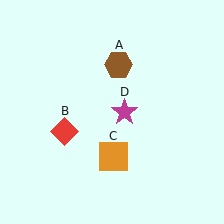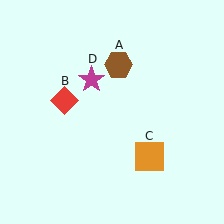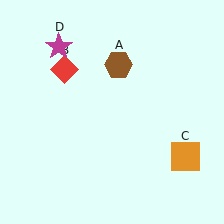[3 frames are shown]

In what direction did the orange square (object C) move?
The orange square (object C) moved right.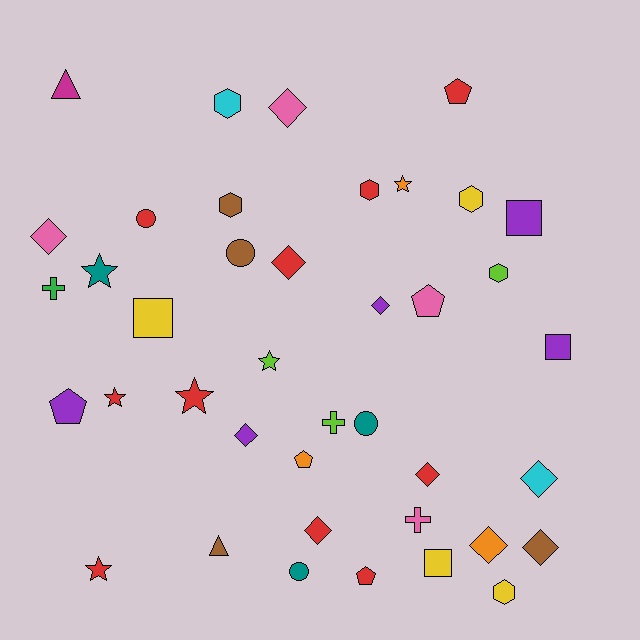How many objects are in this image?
There are 40 objects.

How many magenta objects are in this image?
There is 1 magenta object.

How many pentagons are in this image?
There are 5 pentagons.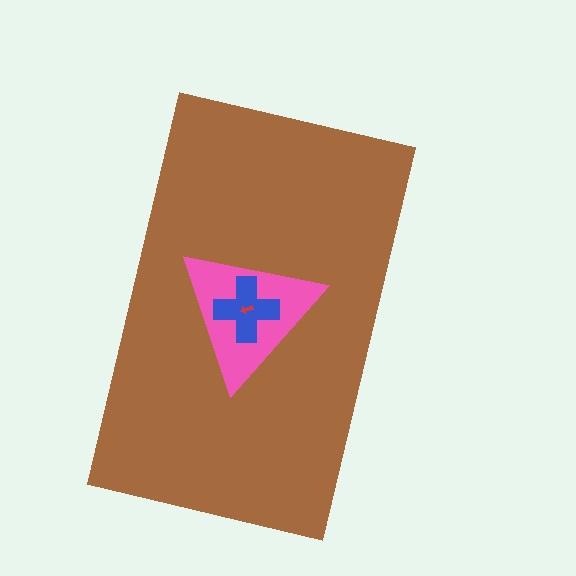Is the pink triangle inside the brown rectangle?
Yes.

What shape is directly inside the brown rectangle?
The pink triangle.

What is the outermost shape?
The brown rectangle.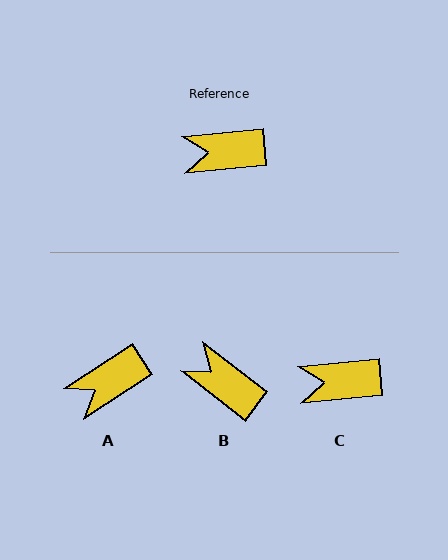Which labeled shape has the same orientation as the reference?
C.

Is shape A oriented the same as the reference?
No, it is off by about 27 degrees.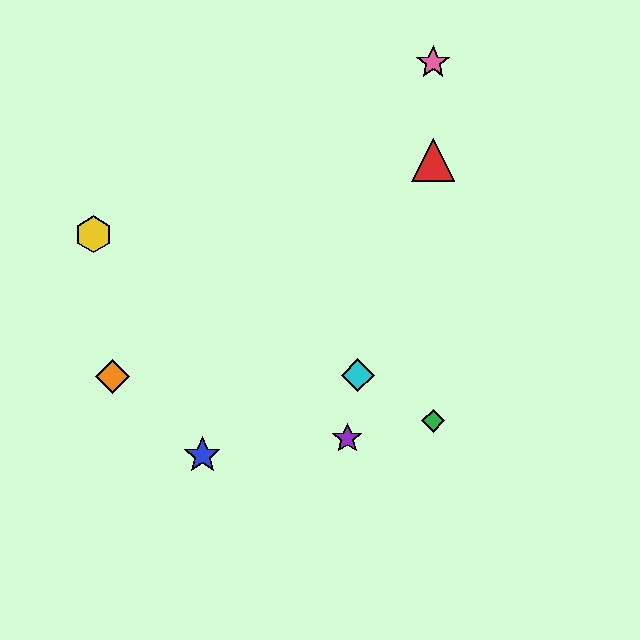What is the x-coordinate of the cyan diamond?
The cyan diamond is at x≈358.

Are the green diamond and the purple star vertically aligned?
No, the green diamond is at x≈433 and the purple star is at x≈347.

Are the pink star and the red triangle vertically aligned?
Yes, both are at x≈433.